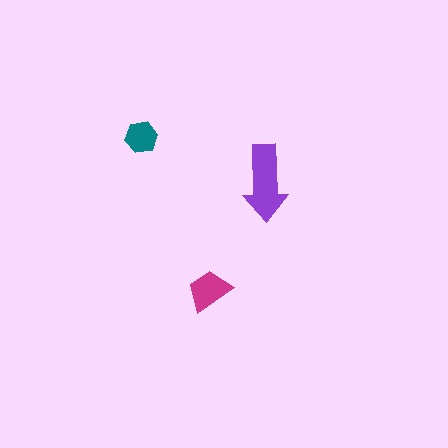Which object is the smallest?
The teal hexagon.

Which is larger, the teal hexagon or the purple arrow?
The purple arrow.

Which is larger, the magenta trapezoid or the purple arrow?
The purple arrow.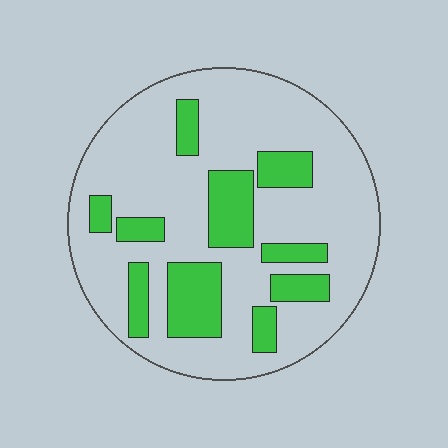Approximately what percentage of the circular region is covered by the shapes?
Approximately 25%.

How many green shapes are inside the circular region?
10.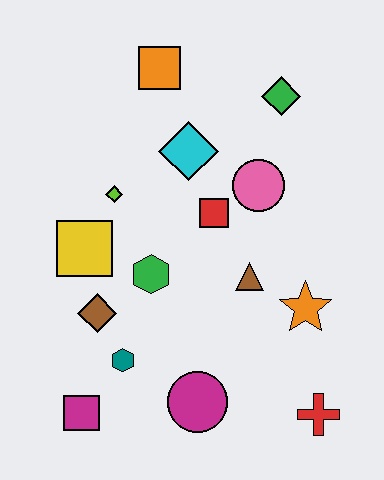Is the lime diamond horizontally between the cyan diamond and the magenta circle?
No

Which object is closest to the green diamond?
The pink circle is closest to the green diamond.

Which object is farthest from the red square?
The magenta square is farthest from the red square.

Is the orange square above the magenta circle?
Yes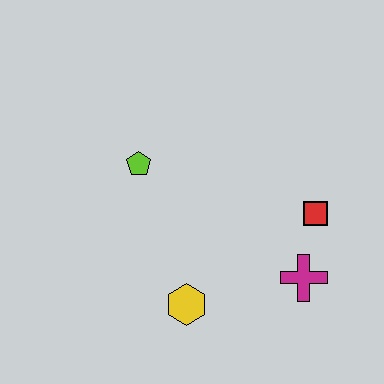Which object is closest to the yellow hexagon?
The magenta cross is closest to the yellow hexagon.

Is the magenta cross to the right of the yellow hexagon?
Yes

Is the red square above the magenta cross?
Yes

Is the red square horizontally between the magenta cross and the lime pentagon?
No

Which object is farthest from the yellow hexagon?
The red square is farthest from the yellow hexagon.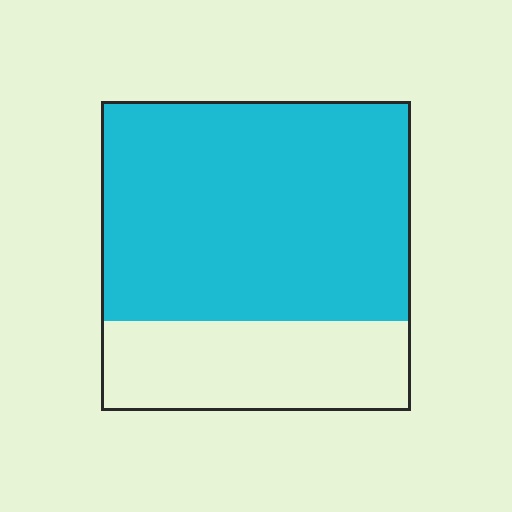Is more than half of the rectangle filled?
Yes.